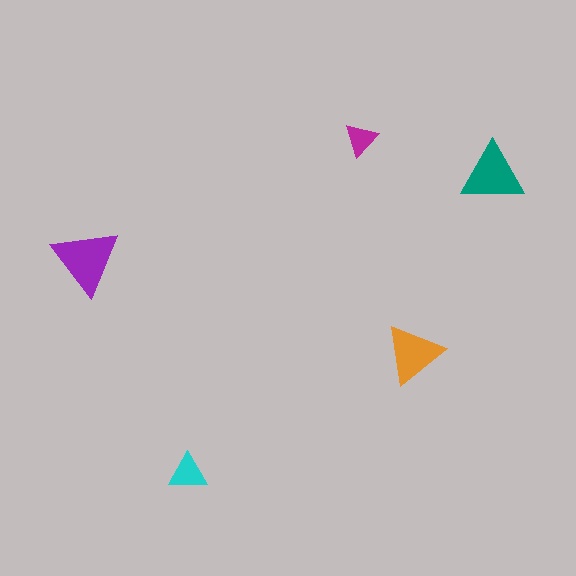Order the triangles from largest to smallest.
the purple one, the teal one, the orange one, the cyan one, the magenta one.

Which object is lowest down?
The cyan triangle is bottommost.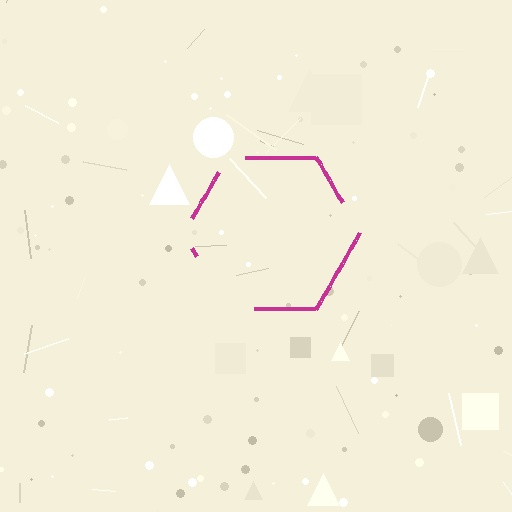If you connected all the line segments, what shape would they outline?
They would outline a hexagon.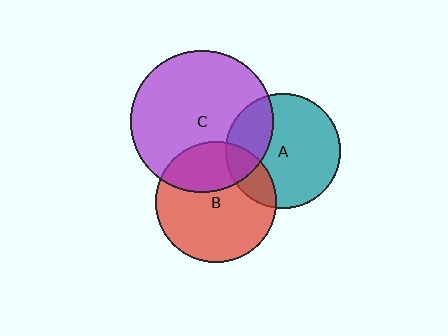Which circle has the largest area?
Circle C (purple).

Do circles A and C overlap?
Yes.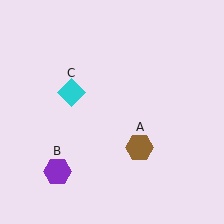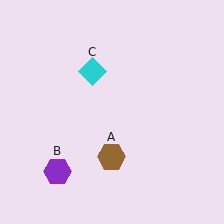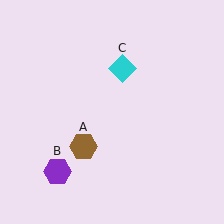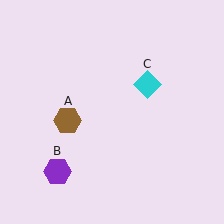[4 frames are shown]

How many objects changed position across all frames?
2 objects changed position: brown hexagon (object A), cyan diamond (object C).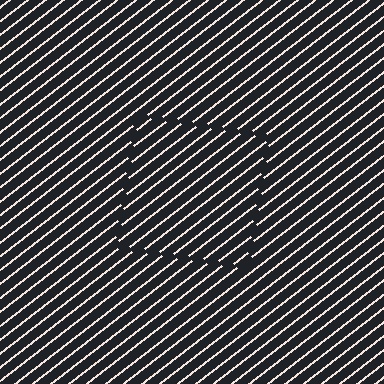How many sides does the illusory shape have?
4 sides — the line-ends trace a square.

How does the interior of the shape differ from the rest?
The interior of the shape contains the same grating, shifted by half a period — the contour is defined by the phase discontinuity where line-ends from the inner and outer gratings abut.